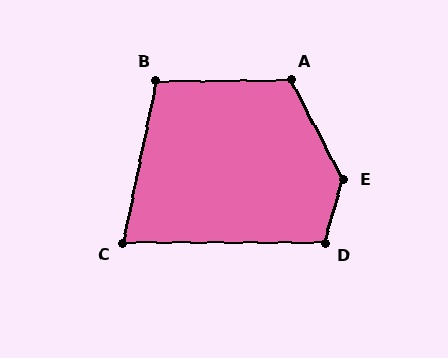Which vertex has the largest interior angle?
E, at approximately 136 degrees.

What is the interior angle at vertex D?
Approximately 106 degrees (obtuse).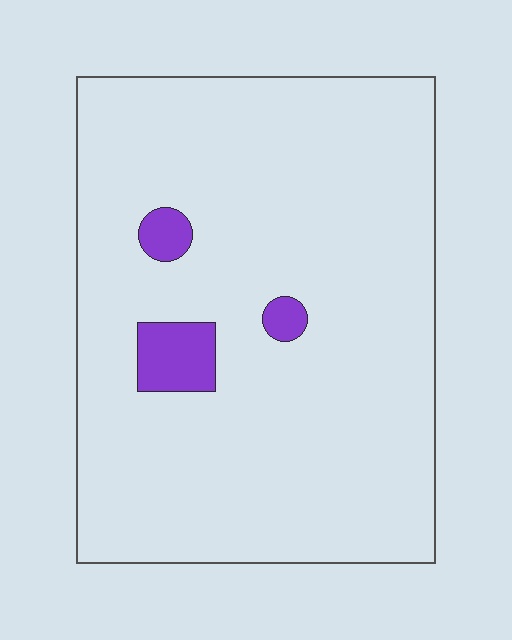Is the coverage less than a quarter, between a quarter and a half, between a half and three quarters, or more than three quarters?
Less than a quarter.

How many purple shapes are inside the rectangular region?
3.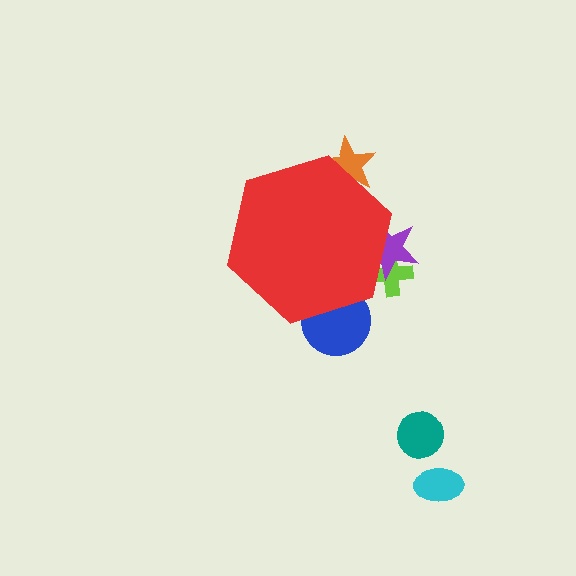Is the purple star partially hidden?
Yes, the purple star is partially hidden behind the red hexagon.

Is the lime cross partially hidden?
Yes, the lime cross is partially hidden behind the red hexagon.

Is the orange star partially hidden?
Yes, the orange star is partially hidden behind the red hexagon.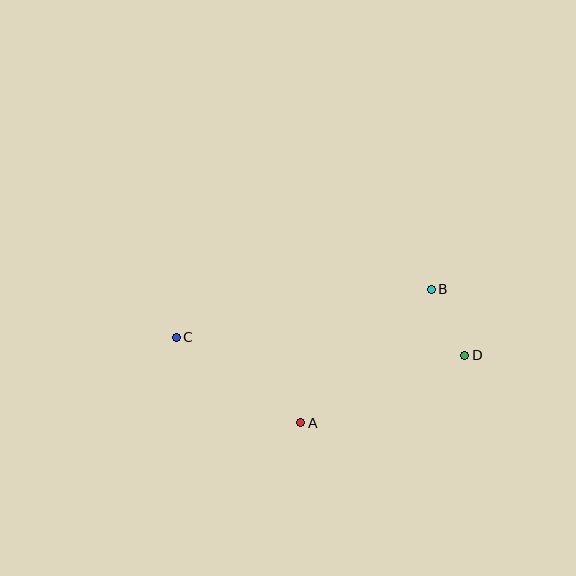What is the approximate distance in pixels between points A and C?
The distance between A and C is approximately 151 pixels.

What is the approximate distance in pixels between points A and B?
The distance between A and B is approximately 186 pixels.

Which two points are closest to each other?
Points B and D are closest to each other.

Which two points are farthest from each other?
Points C and D are farthest from each other.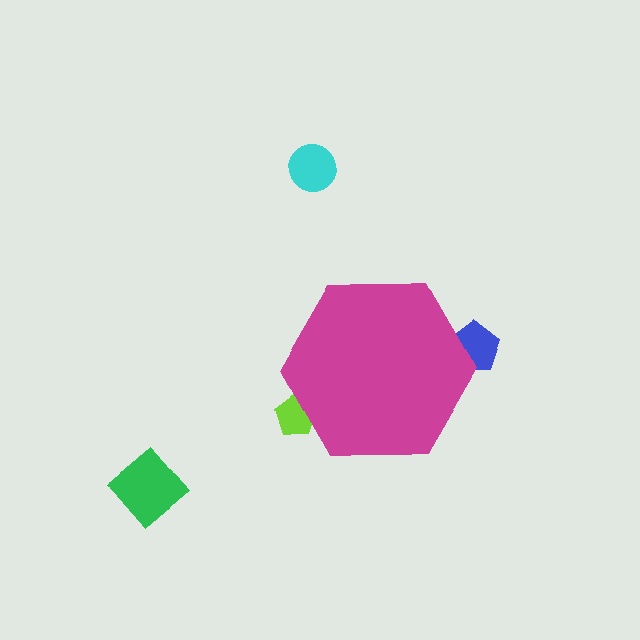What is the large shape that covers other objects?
A magenta hexagon.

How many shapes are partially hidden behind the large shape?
2 shapes are partially hidden.